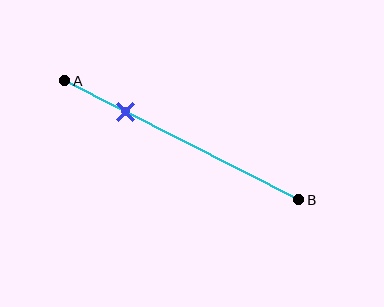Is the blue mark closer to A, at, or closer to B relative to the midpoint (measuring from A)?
The blue mark is closer to point A than the midpoint of segment AB.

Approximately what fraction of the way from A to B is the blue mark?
The blue mark is approximately 25% of the way from A to B.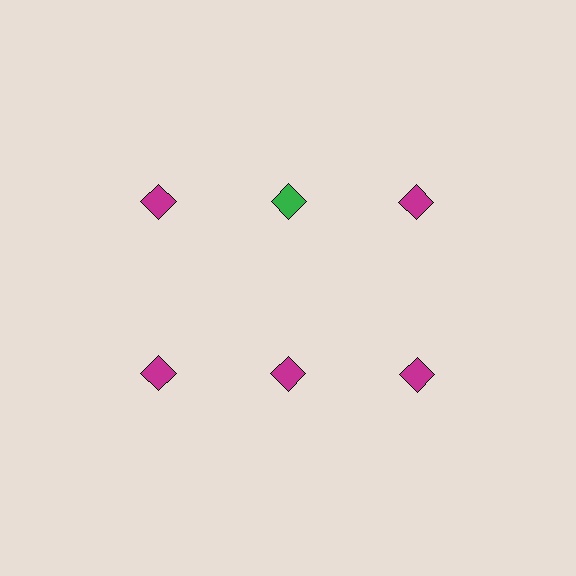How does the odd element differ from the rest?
It has a different color: green instead of magenta.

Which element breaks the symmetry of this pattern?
The green diamond in the top row, second from left column breaks the symmetry. All other shapes are magenta diamonds.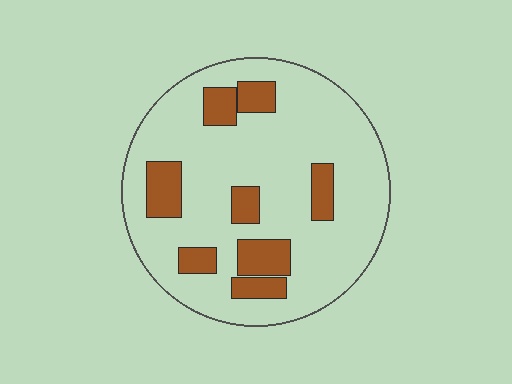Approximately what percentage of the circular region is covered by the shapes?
Approximately 20%.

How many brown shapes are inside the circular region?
8.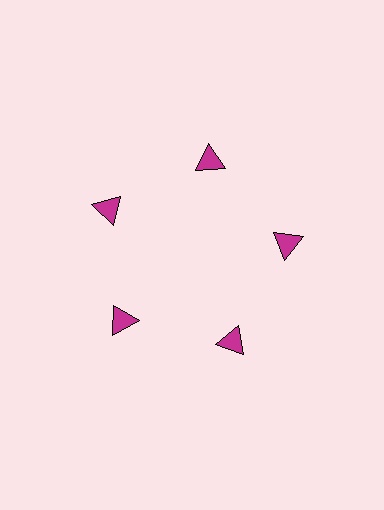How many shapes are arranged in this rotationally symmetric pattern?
There are 5 shapes, arranged in 5 groups of 1.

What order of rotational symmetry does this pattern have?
This pattern has 5-fold rotational symmetry.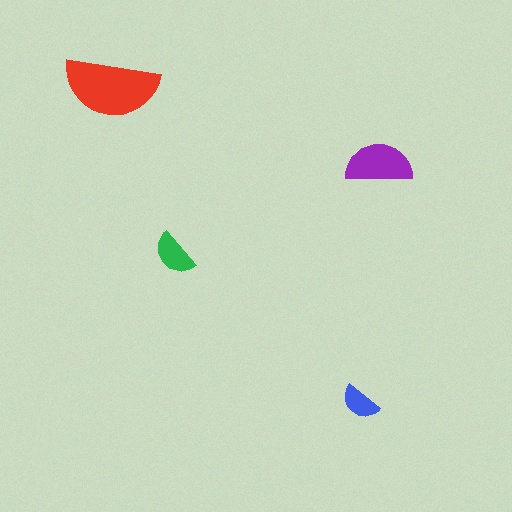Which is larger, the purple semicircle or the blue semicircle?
The purple one.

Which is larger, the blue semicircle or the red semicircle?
The red one.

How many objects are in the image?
There are 4 objects in the image.